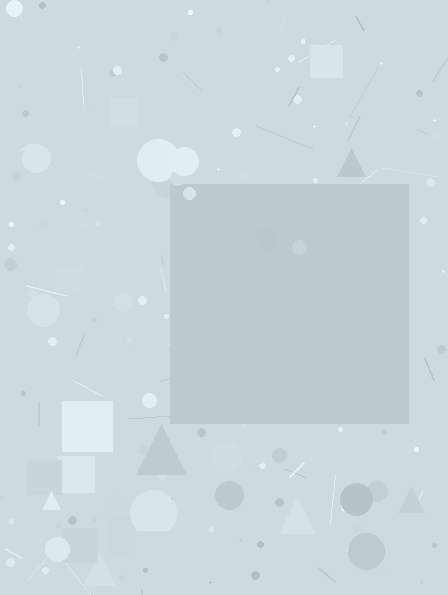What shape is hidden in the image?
A square is hidden in the image.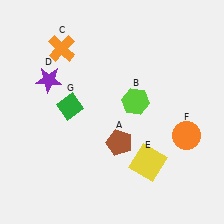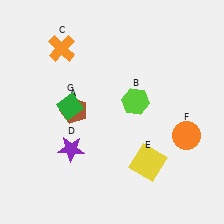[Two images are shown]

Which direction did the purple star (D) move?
The purple star (D) moved down.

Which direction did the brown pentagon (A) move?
The brown pentagon (A) moved left.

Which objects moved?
The objects that moved are: the brown pentagon (A), the purple star (D).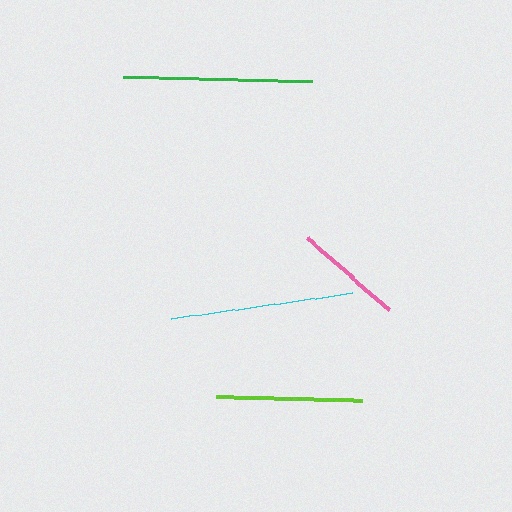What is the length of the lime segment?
The lime segment is approximately 146 pixels long.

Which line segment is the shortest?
The pink line is the shortest at approximately 109 pixels.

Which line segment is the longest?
The green line is the longest at approximately 189 pixels.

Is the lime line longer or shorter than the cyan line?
The cyan line is longer than the lime line.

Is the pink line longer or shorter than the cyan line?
The cyan line is longer than the pink line.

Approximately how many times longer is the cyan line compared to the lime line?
The cyan line is approximately 1.2 times the length of the lime line.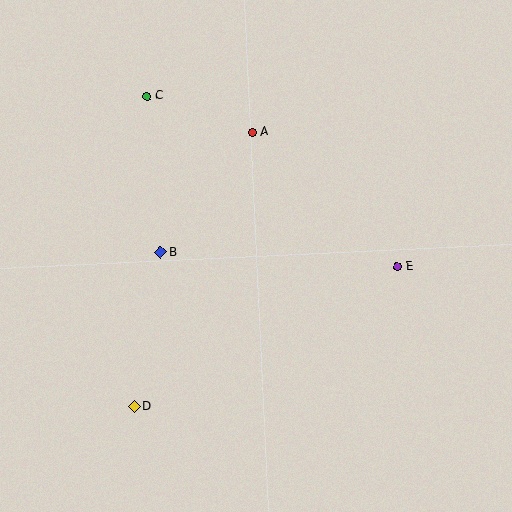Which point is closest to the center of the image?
Point B at (161, 252) is closest to the center.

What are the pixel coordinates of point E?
Point E is at (397, 267).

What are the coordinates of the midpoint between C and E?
The midpoint between C and E is at (272, 182).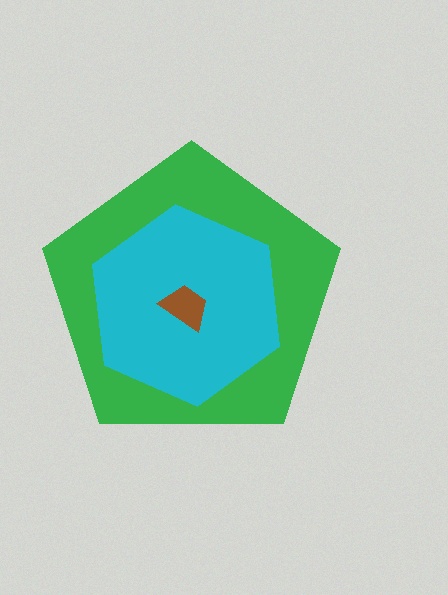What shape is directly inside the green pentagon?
The cyan hexagon.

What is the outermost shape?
The green pentagon.